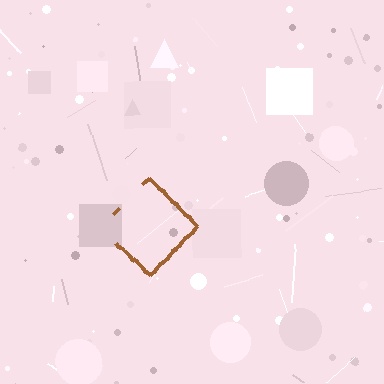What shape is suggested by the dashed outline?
The dashed outline suggests a diamond.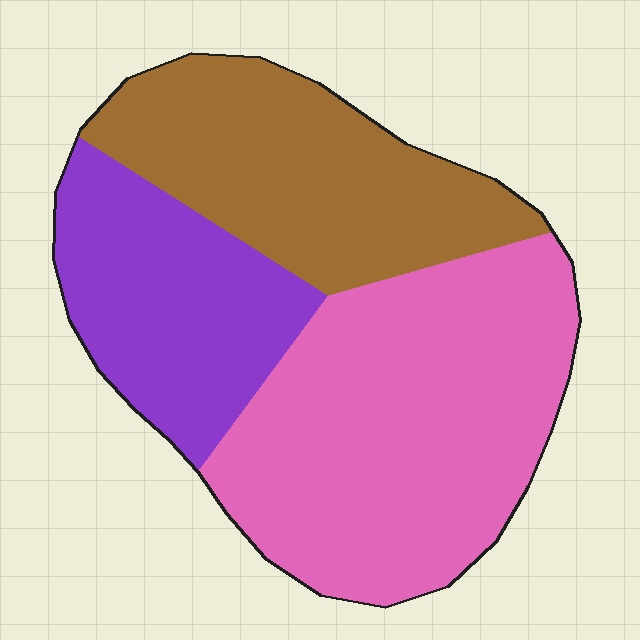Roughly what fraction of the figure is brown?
Brown covers about 30% of the figure.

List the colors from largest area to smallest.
From largest to smallest: pink, brown, purple.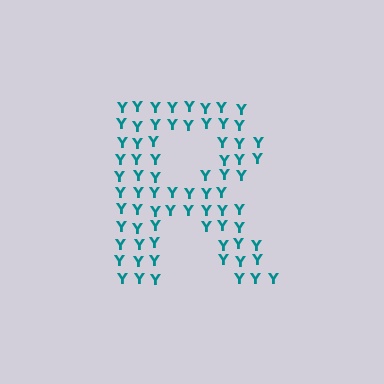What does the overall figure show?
The overall figure shows the letter R.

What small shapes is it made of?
It is made of small letter Y's.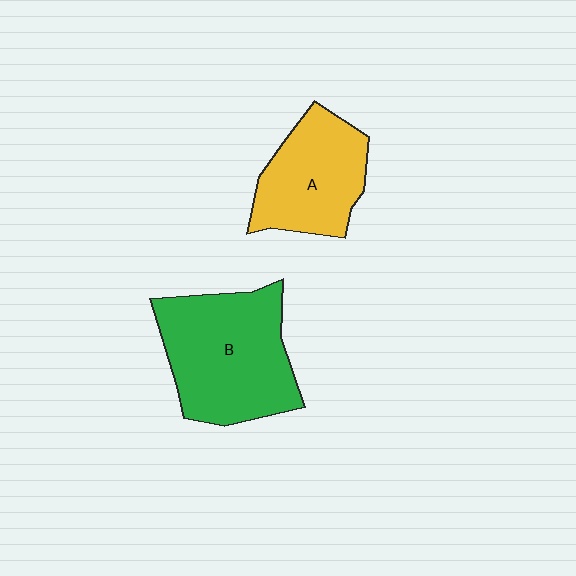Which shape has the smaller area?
Shape A (yellow).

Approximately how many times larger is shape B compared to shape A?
Approximately 1.4 times.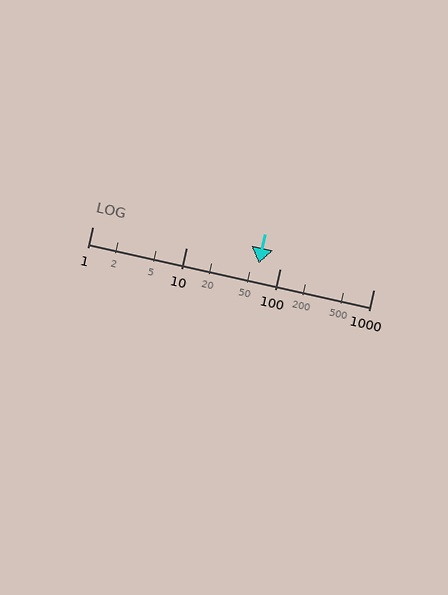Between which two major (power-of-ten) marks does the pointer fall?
The pointer is between 10 and 100.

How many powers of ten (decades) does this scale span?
The scale spans 3 decades, from 1 to 1000.